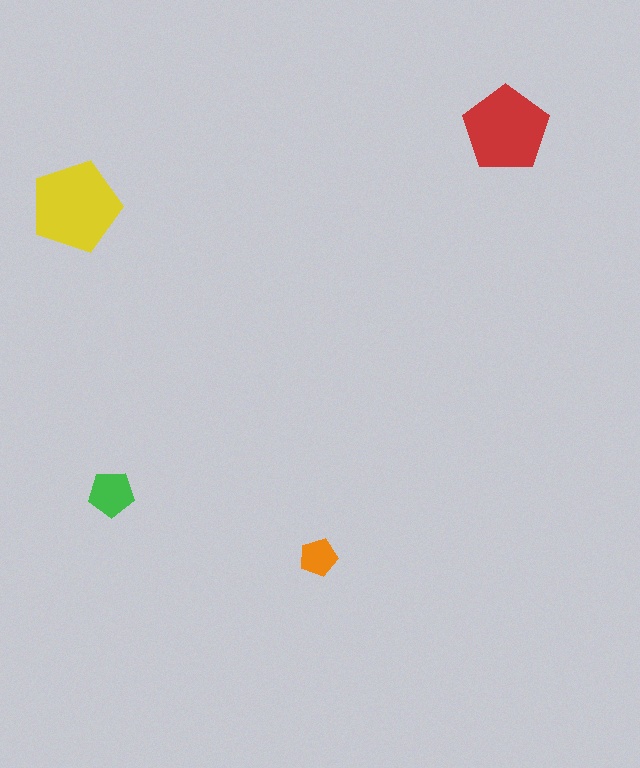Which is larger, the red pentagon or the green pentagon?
The red one.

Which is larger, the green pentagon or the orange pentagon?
The green one.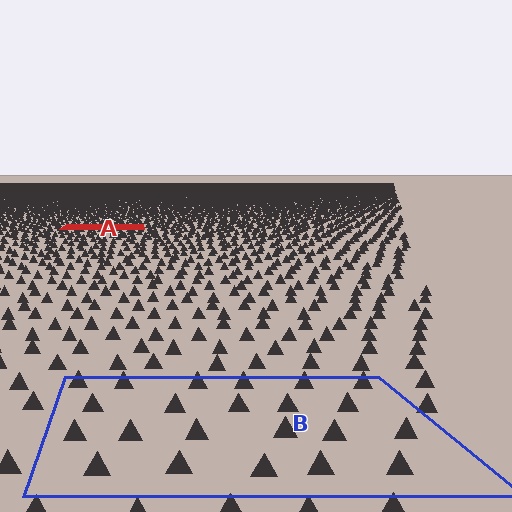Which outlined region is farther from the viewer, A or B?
Region A is farther from the viewer — the texture elements inside it appear smaller and more densely packed.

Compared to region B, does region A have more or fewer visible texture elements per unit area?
Region A has more texture elements per unit area — they are packed more densely because it is farther away.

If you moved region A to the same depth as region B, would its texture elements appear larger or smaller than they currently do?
They would appear larger. At a closer depth, the same texture elements are projected at a bigger on-screen size.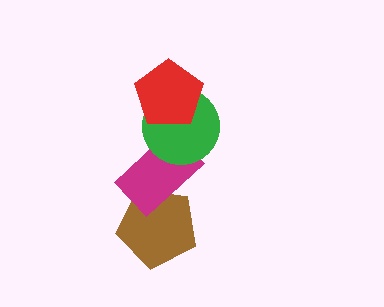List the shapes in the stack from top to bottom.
From top to bottom: the red pentagon, the green circle, the magenta rectangle, the brown pentagon.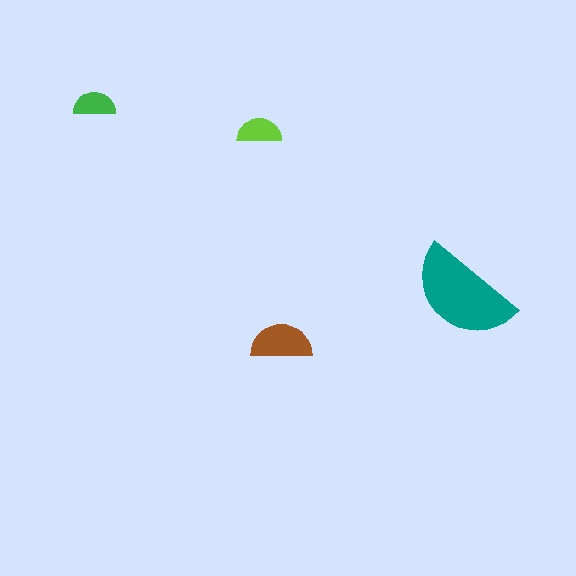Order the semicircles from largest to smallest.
the teal one, the brown one, the lime one, the green one.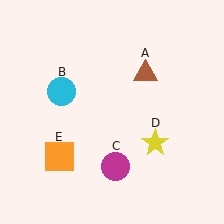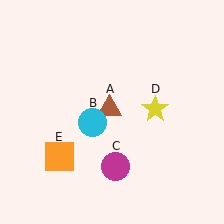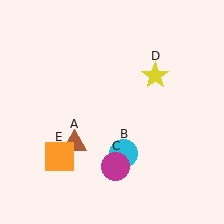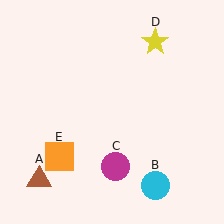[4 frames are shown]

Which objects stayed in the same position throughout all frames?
Magenta circle (object C) and orange square (object E) remained stationary.